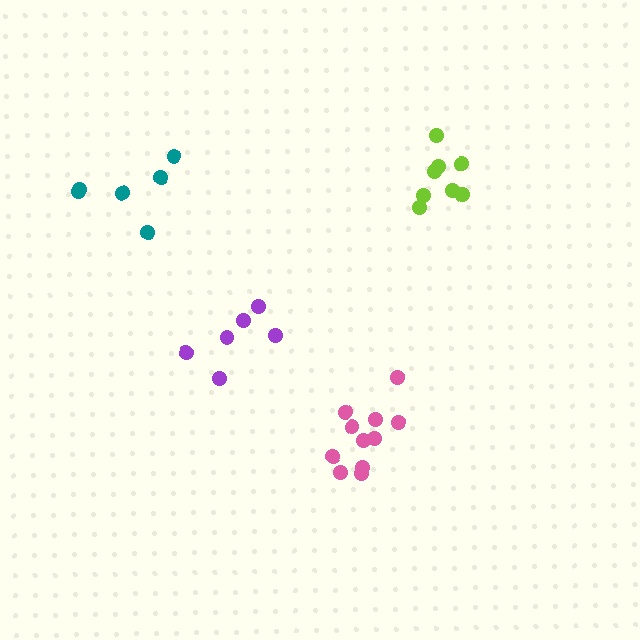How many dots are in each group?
Group 1: 8 dots, Group 2: 6 dots, Group 3: 6 dots, Group 4: 11 dots (31 total).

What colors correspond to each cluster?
The clusters are colored: lime, teal, purple, pink.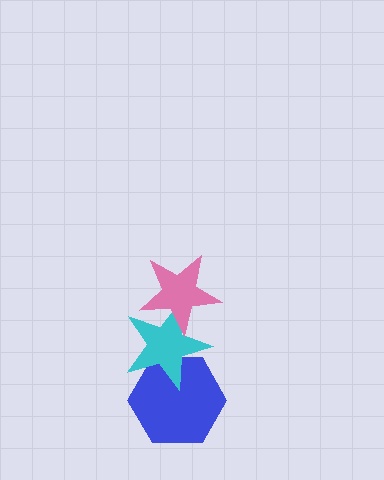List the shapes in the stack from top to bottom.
From top to bottom: the pink star, the cyan star, the blue hexagon.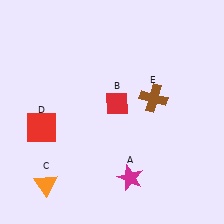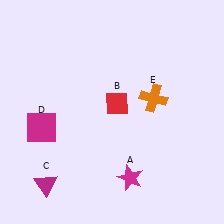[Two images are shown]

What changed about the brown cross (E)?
In Image 1, E is brown. In Image 2, it changed to orange.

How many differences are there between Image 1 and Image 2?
There are 3 differences between the two images.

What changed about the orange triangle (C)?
In Image 1, C is orange. In Image 2, it changed to magenta.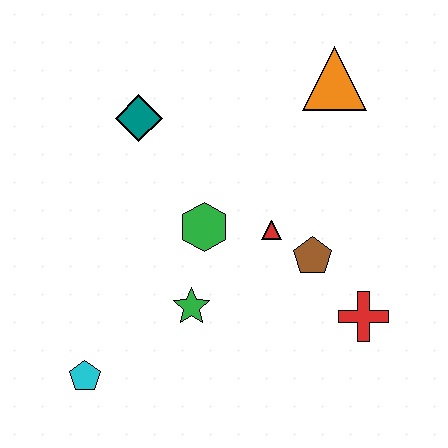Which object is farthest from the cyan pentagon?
The orange triangle is farthest from the cyan pentagon.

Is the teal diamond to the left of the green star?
Yes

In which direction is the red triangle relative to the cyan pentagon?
The red triangle is to the right of the cyan pentagon.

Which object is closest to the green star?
The green hexagon is closest to the green star.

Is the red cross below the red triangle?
Yes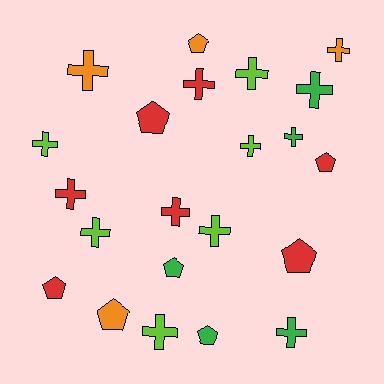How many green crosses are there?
There are 3 green crosses.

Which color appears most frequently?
Red, with 7 objects.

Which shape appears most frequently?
Cross, with 14 objects.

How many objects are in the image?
There are 22 objects.